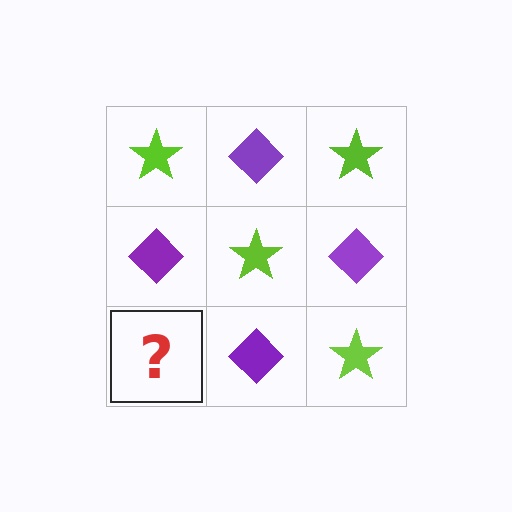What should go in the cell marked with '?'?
The missing cell should contain a lime star.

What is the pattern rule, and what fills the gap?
The rule is that it alternates lime star and purple diamond in a checkerboard pattern. The gap should be filled with a lime star.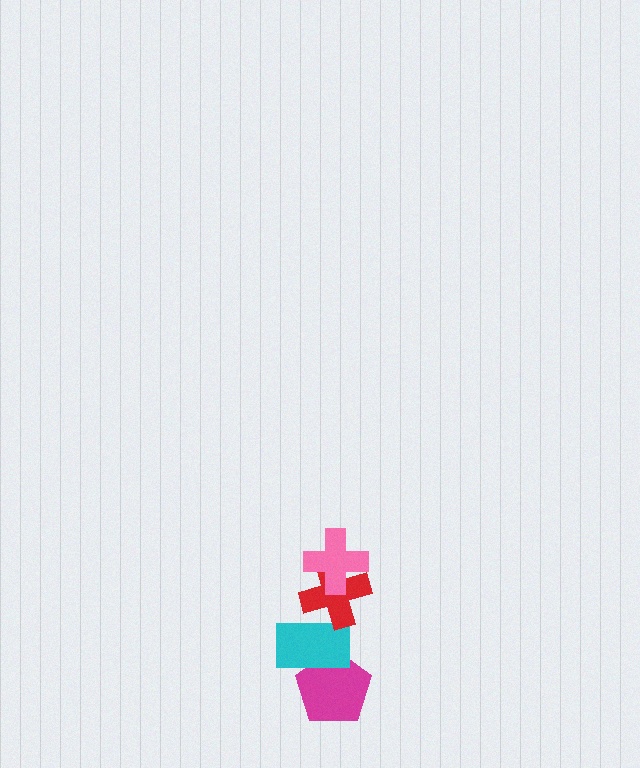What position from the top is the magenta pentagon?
The magenta pentagon is 4th from the top.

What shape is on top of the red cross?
The pink cross is on top of the red cross.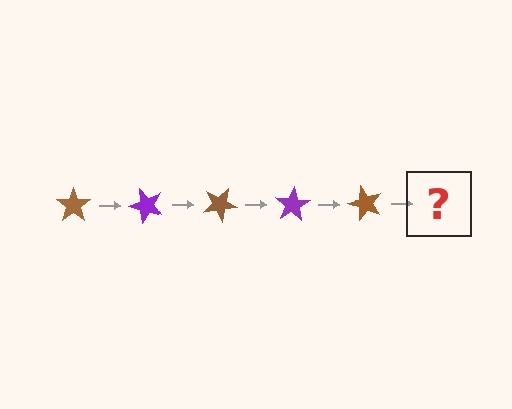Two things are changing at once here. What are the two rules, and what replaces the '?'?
The two rules are that it rotates 50 degrees each step and the color cycles through brown and purple. The '?' should be a purple star, rotated 250 degrees from the start.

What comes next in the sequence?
The next element should be a purple star, rotated 250 degrees from the start.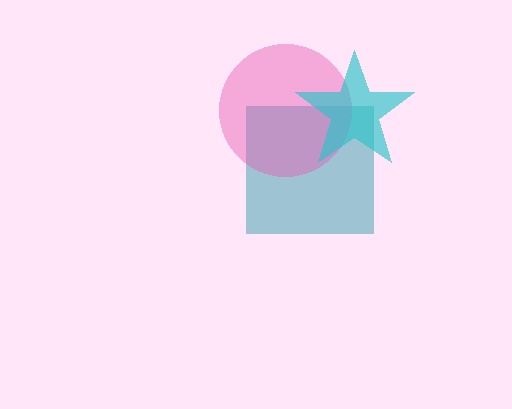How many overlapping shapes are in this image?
There are 3 overlapping shapes in the image.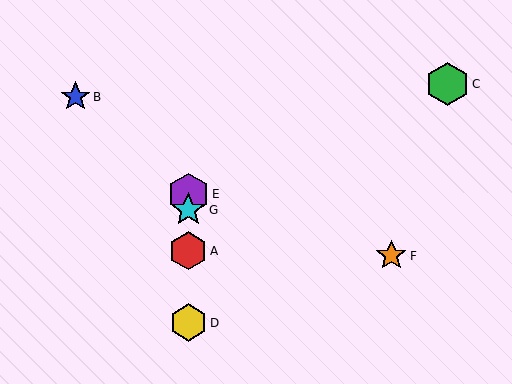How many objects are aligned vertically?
4 objects (A, D, E, G) are aligned vertically.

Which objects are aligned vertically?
Objects A, D, E, G are aligned vertically.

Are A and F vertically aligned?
No, A is at x≈188 and F is at x≈391.